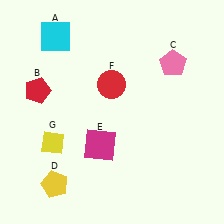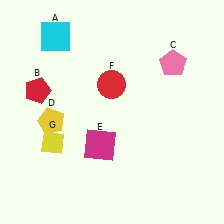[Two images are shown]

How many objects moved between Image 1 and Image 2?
1 object moved between the two images.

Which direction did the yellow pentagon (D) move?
The yellow pentagon (D) moved up.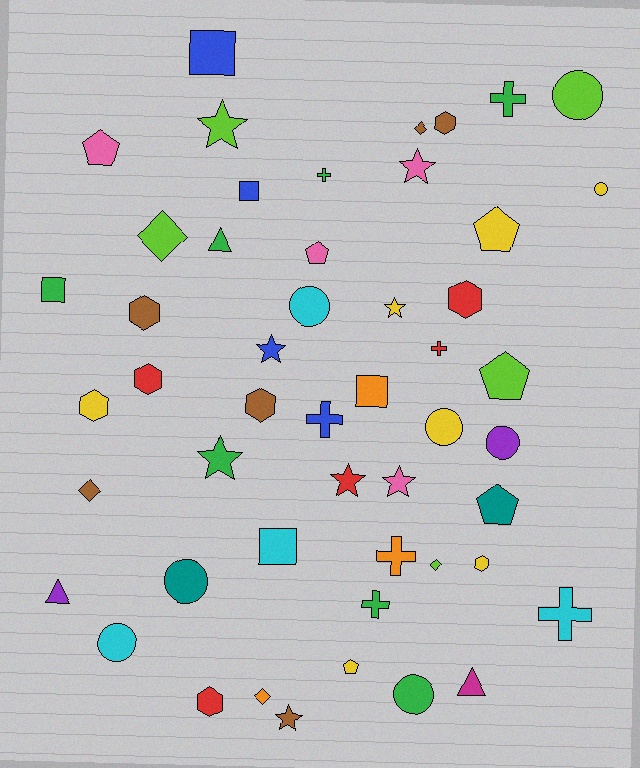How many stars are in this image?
There are 8 stars.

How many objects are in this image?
There are 50 objects.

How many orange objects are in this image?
There are 3 orange objects.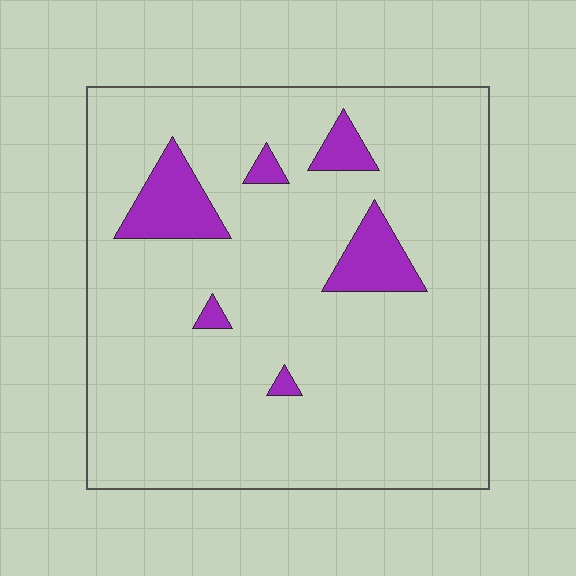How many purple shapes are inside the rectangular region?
6.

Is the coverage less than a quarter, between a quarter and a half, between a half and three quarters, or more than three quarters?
Less than a quarter.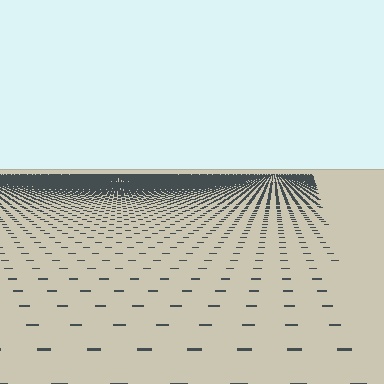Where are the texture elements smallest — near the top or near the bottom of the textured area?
Near the top.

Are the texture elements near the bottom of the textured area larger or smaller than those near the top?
Larger. Near the bottom, elements are closer to the viewer and appear at a bigger on-screen size.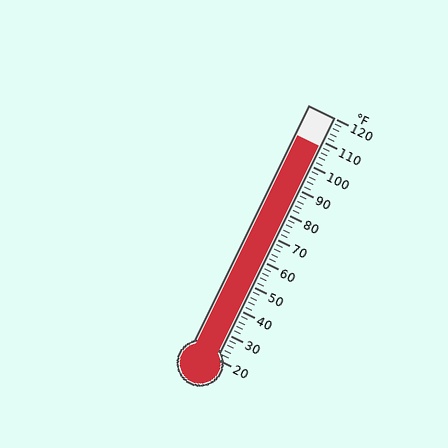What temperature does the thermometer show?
The thermometer shows approximately 108°F.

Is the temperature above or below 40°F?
The temperature is above 40°F.